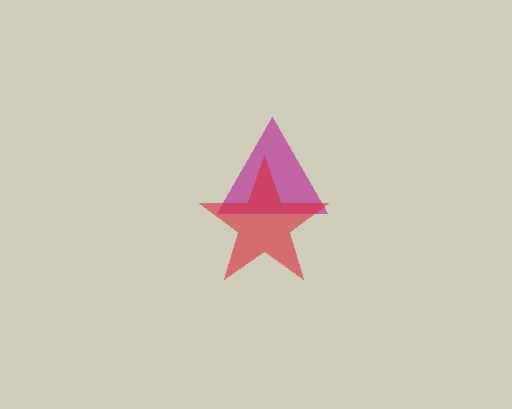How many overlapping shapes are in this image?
There are 2 overlapping shapes in the image.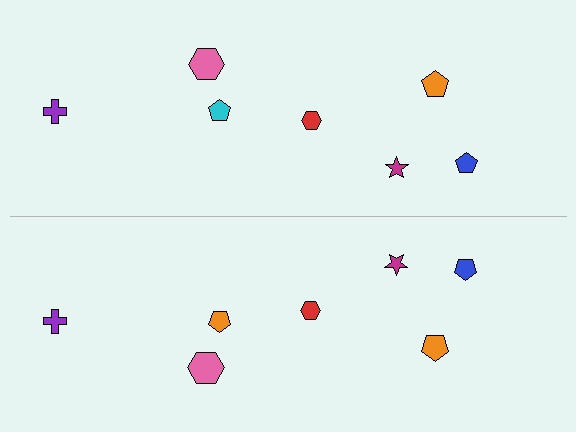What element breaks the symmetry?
The orange pentagon on the bottom side breaks the symmetry — its mirror counterpart is cyan.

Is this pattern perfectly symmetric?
No, the pattern is not perfectly symmetric. The orange pentagon on the bottom side breaks the symmetry — its mirror counterpart is cyan.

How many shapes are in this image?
There are 14 shapes in this image.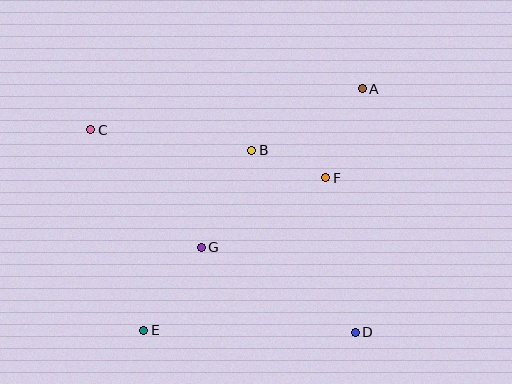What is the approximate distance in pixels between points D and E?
The distance between D and E is approximately 211 pixels.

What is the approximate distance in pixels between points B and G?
The distance between B and G is approximately 109 pixels.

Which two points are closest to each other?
Points B and F are closest to each other.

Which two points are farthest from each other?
Points C and D are farthest from each other.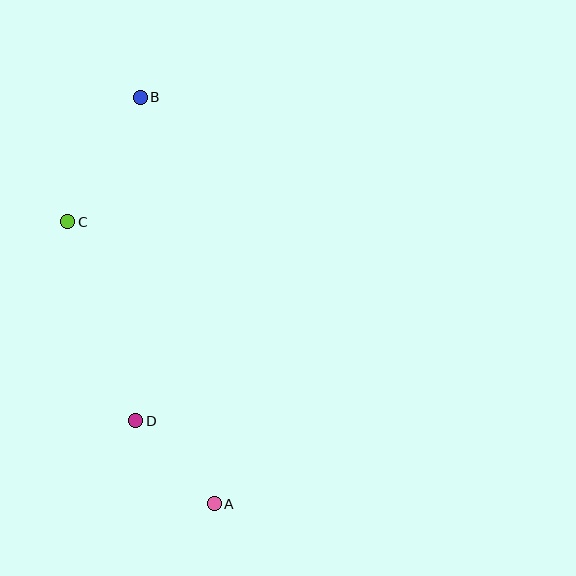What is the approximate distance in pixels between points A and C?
The distance between A and C is approximately 318 pixels.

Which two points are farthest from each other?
Points A and B are farthest from each other.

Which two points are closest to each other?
Points A and D are closest to each other.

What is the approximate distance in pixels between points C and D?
The distance between C and D is approximately 211 pixels.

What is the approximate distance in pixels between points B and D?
The distance between B and D is approximately 324 pixels.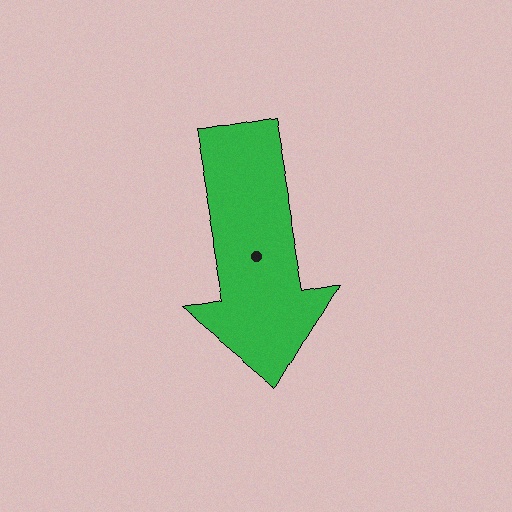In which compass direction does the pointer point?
South.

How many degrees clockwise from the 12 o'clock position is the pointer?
Approximately 170 degrees.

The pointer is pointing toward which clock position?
Roughly 6 o'clock.